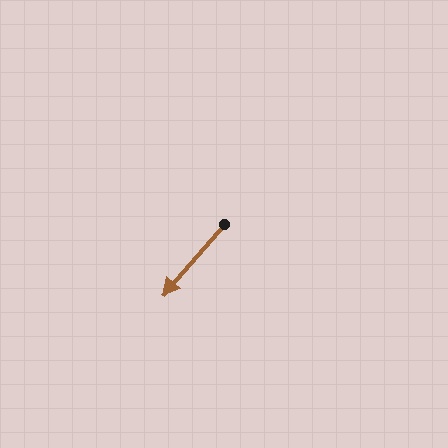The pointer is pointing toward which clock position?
Roughly 7 o'clock.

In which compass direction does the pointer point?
Southwest.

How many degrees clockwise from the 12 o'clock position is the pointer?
Approximately 221 degrees.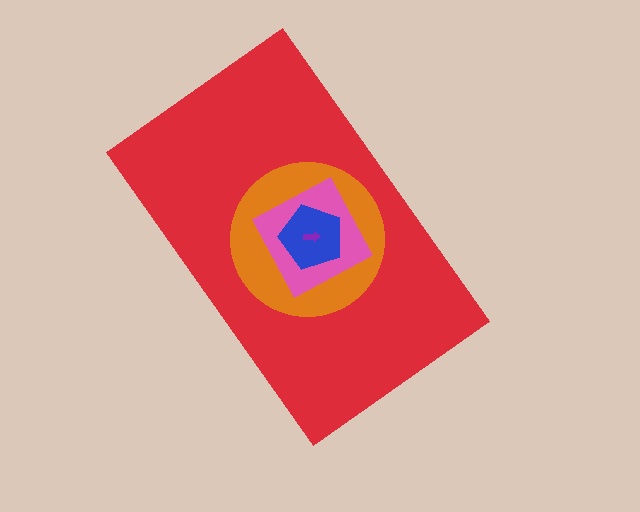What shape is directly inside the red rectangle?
The orange circle.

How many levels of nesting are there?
5.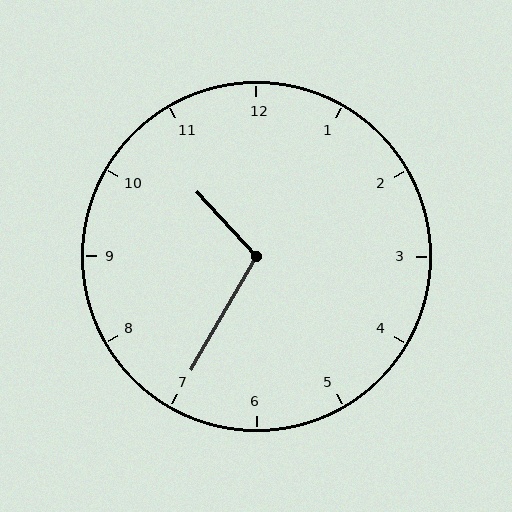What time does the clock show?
10:35.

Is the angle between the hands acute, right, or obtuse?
It is obtuse.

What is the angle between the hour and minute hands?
Approximately 108 degrees.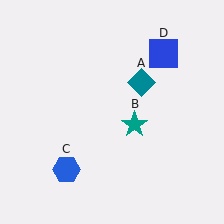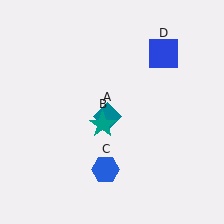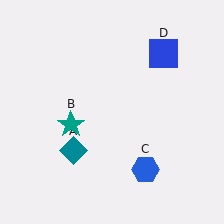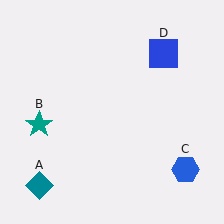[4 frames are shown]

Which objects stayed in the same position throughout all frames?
Blue square (object D) remained stationary.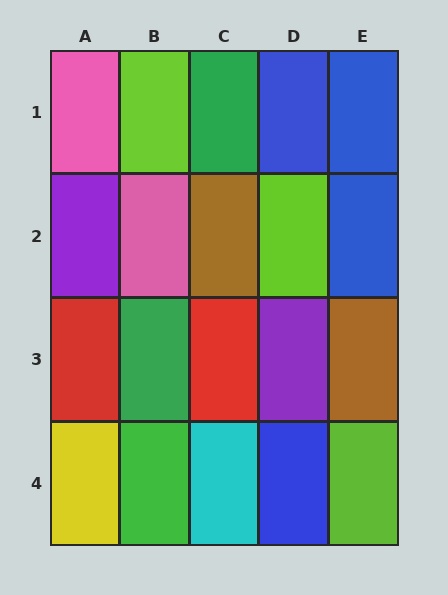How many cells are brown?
2 cells are brown.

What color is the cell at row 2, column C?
Brown.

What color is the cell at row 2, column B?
Pink.